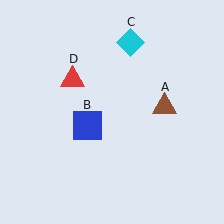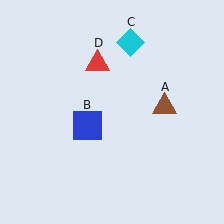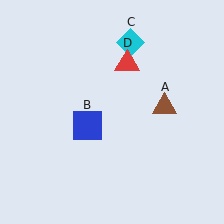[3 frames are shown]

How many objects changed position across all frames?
1 object changed position: red triangle (object D).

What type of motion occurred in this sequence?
The red triangle (object D) rotated clockwise around the center of the scene.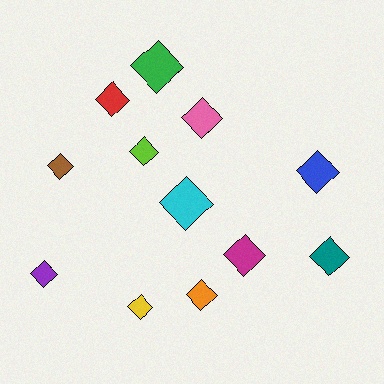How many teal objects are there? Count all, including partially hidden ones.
There is 1 teal object.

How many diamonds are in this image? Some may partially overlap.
There are 12 diamonds.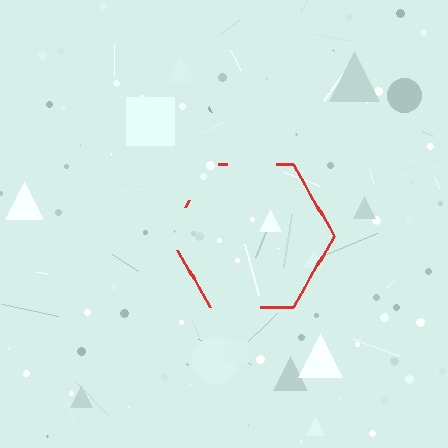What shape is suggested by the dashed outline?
The dashed outline suggests a hexagon.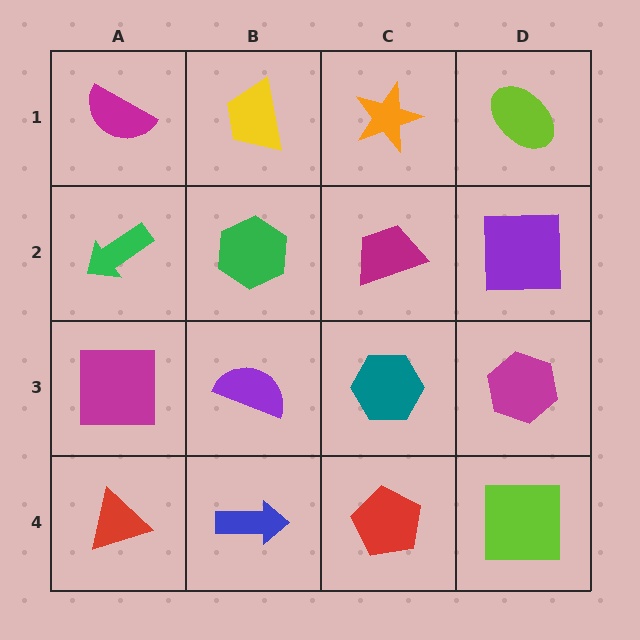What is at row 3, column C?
A teal hexagon.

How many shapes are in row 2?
4 shapes.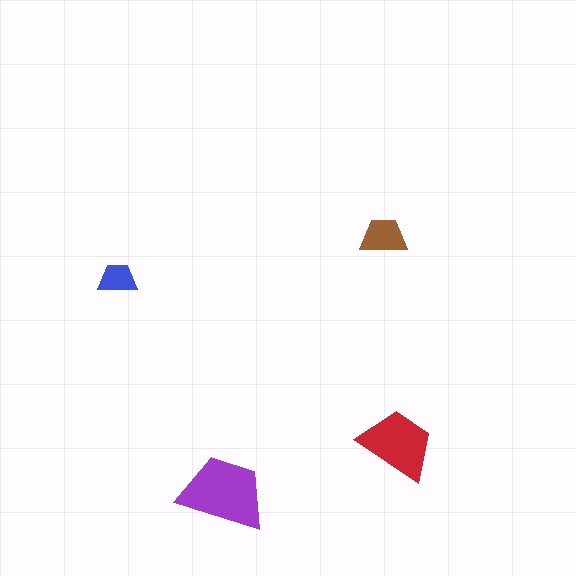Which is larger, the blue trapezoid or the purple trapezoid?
The purple one.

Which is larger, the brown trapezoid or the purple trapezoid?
The purple one.